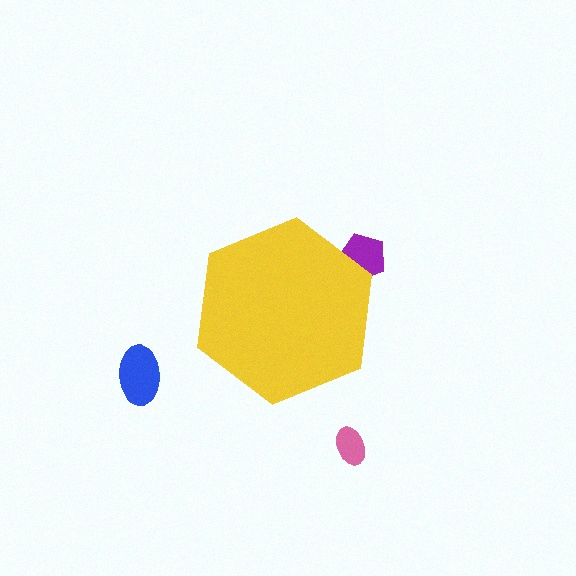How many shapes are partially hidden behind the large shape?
1 shape is partially hidden.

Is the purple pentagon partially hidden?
Yes, the purple pentagon is partially hidden behind the yellow hexagon.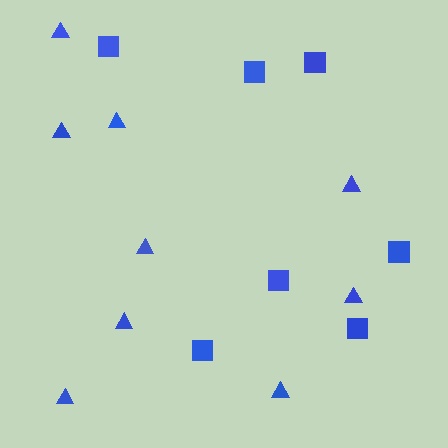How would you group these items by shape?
There are 2 groups: one group of triangles (9) and one group of squares (7).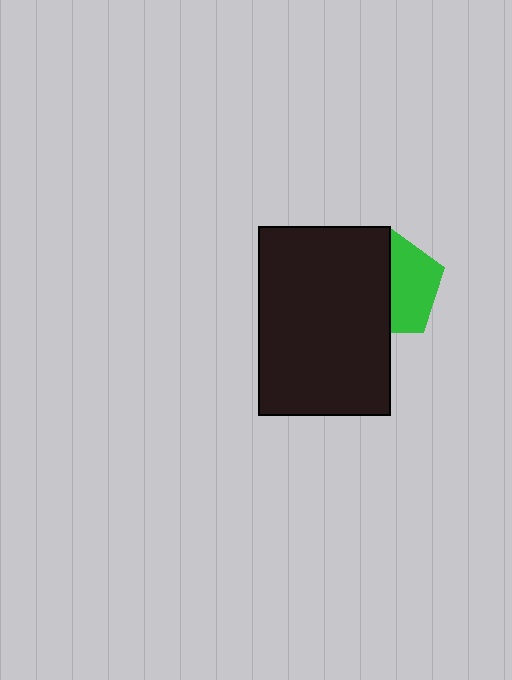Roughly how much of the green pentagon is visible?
About half of it is visible (roughly 47%).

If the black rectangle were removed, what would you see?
You would see the complete green pentagon.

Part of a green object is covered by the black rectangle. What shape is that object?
It is a pentagon.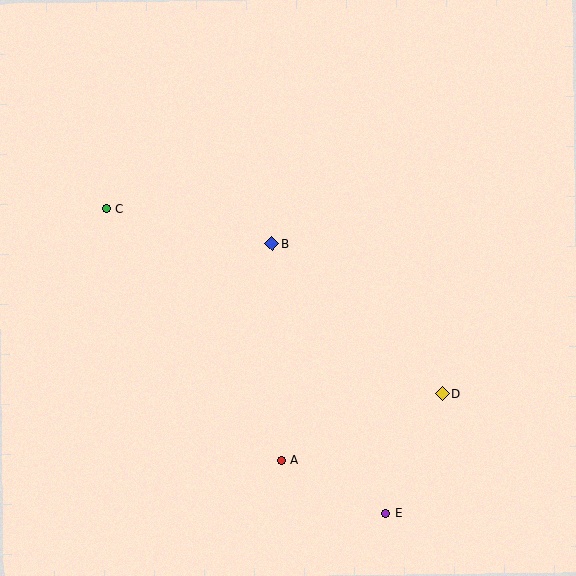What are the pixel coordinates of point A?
Point A is at (281, 460).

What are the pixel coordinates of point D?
Point D is at (442, 394).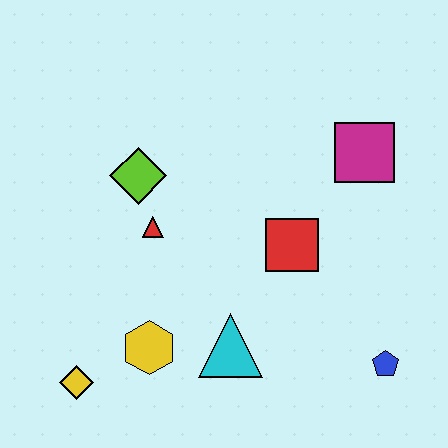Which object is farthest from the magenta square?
The yellow diamond is farthest from the magenta square.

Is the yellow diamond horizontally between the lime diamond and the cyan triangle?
No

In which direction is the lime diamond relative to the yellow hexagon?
The lime diamond is above the yellow hexagon.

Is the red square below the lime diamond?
Yes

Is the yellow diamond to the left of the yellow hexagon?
Yes